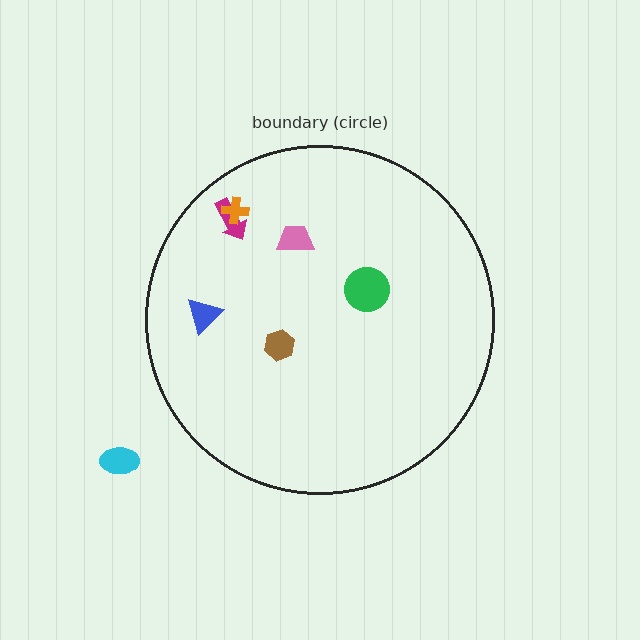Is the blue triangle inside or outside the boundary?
Inside.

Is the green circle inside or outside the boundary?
Inside.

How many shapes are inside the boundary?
6 inside, 1 outside.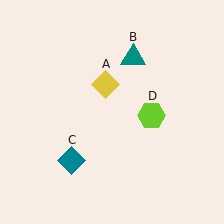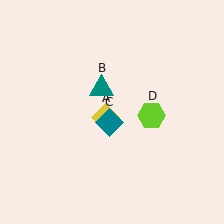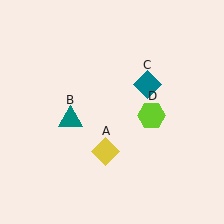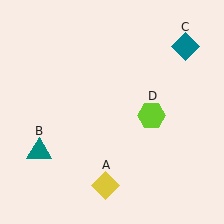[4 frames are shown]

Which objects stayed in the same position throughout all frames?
Lime hexagon (object D) remained stationary.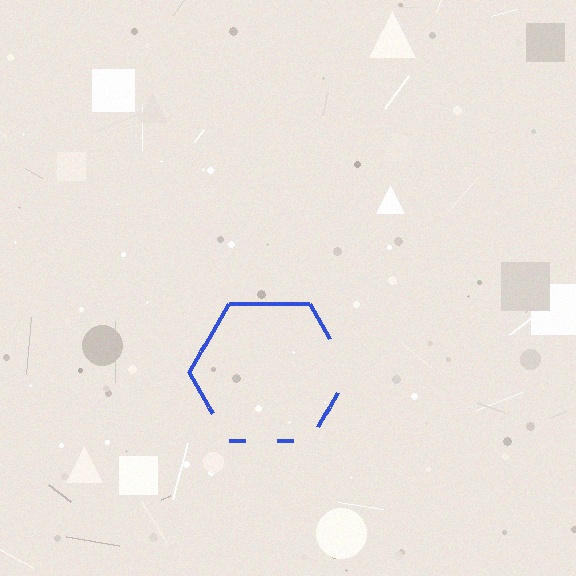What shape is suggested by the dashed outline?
The dashed outline suggests a hexagon.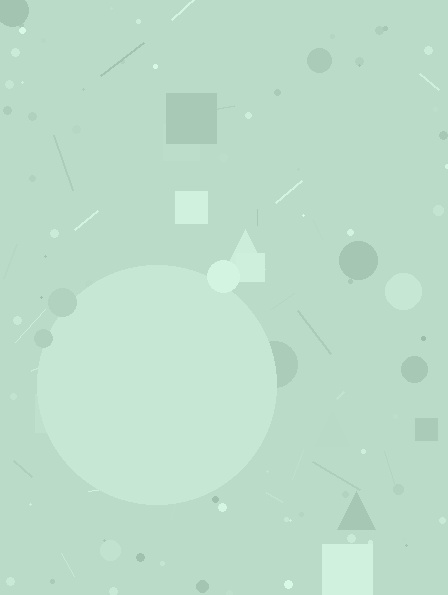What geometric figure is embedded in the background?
A circle is embedded in the background.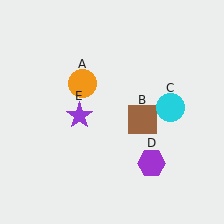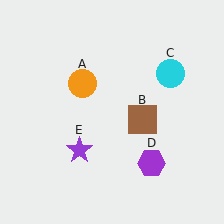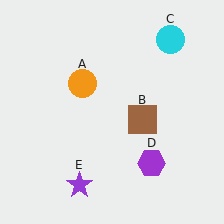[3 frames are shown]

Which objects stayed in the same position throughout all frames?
Orange circle (object A) and brown square (object B) and purple hexagon (object D) remained stationary.